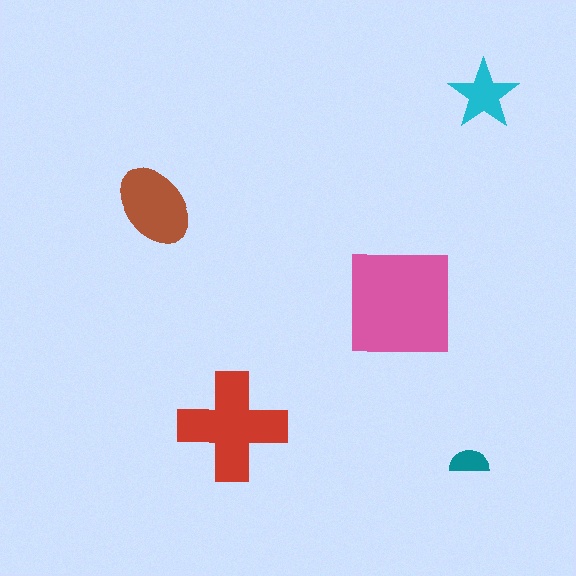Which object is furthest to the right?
The cyan star is rightmost.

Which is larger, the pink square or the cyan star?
The pink square.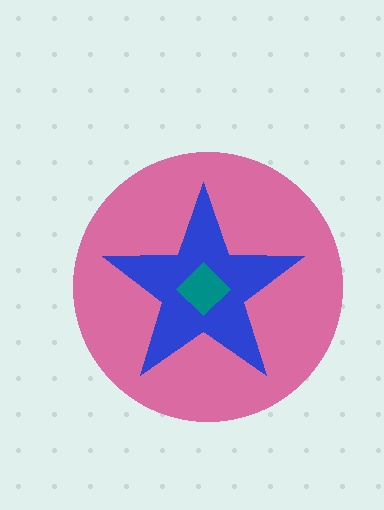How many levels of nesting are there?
3.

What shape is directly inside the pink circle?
The blue star.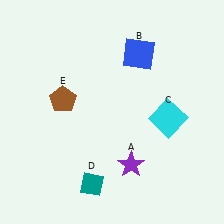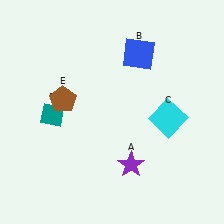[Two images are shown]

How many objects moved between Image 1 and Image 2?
1 object moved between the two images.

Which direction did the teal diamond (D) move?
The teal diamond (D) moved up.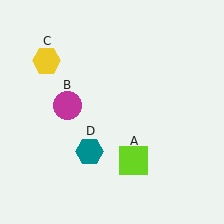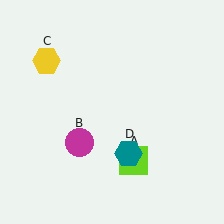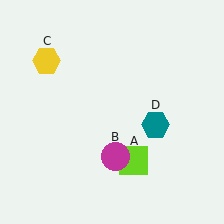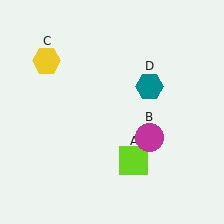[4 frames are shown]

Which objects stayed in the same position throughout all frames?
Lime square (object A) and yellow hexagon (object C) remained stationary.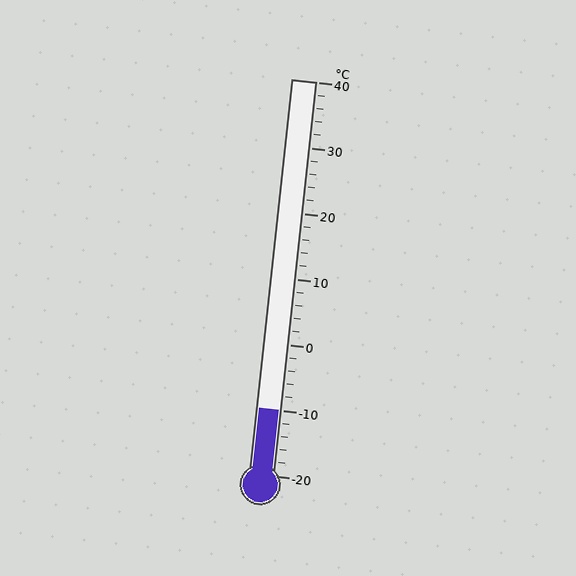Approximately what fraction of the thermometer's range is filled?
The thermometer is filled to approximately 15% of its range.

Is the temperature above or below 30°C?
The temperature is below 30°C.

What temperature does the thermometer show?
The thermometer shows approximately -10°C.